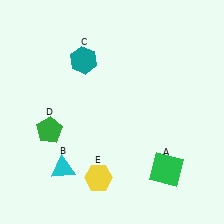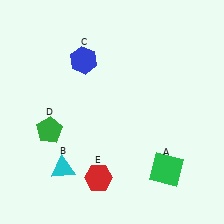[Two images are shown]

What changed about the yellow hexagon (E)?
In Image 1, E is yellow. In Image 2, it changed to red.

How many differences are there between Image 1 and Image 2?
There are 2 differences between the two images.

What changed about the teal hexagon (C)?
In Image 1, C is teal. In Image 2, it changed to blue.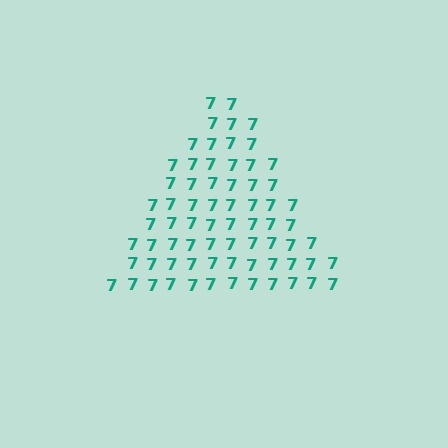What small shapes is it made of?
It is made of small digit 7's.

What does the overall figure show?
The overall figure shows a triangle.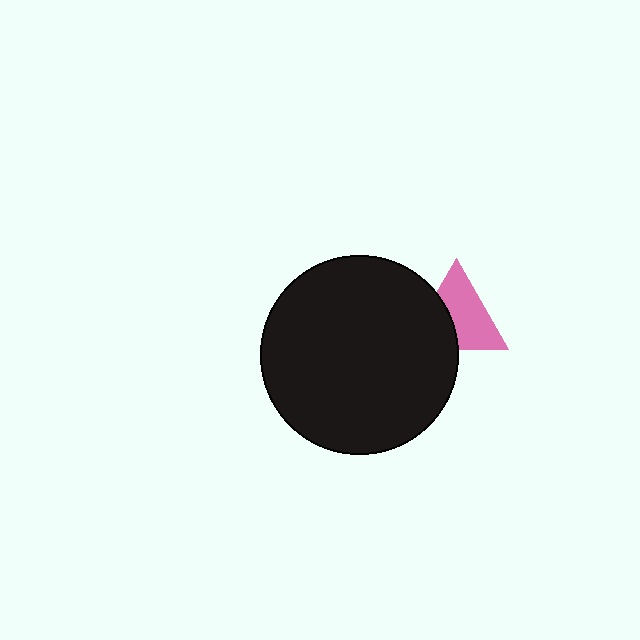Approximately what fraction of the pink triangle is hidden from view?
Roughly 37% of the pink triangle is hidden behind the black circle.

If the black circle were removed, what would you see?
You would see the complete pink triangle.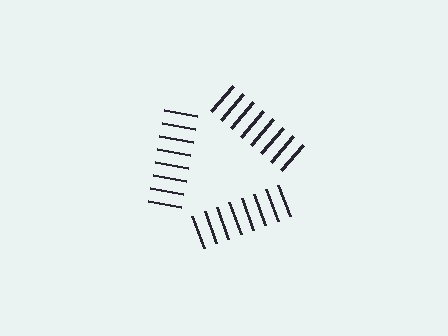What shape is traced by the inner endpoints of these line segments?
An illusory triangle — the line segments terminate on its edges but no continuous stroke is drawn.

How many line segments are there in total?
24 — 8 along each of the 3 edges.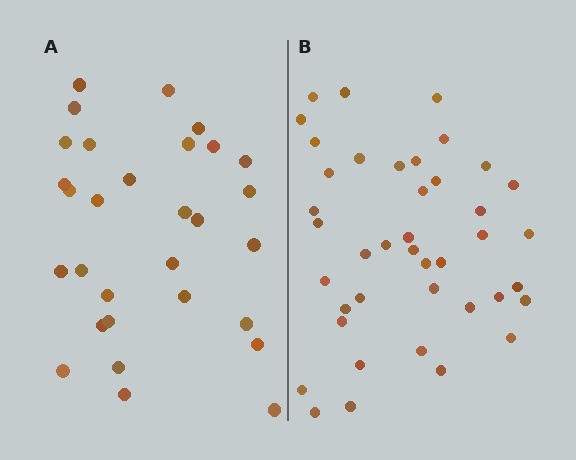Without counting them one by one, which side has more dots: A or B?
Region B (the right region) has more dots.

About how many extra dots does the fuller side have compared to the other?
Region B has roughly 12 or so more dots than region A.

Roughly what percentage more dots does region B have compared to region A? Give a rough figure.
About 35% more.